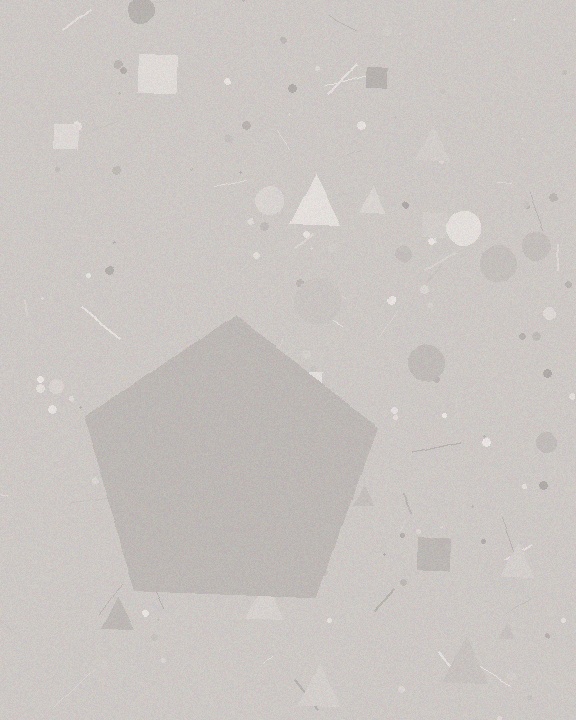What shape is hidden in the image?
A pentagon is hidden in the image.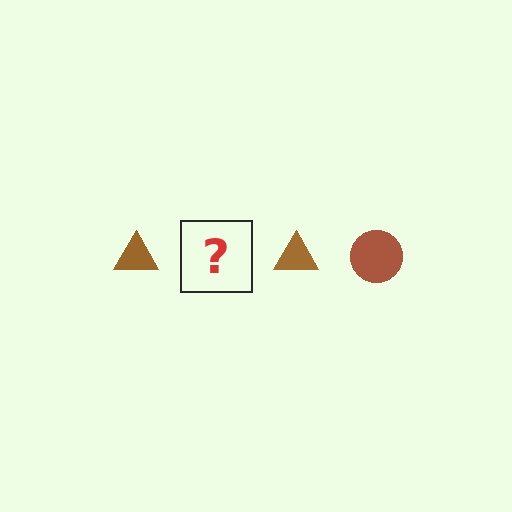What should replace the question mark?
The question mark should be replaced with a brown circle.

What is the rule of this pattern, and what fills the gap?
The rule is that the pattern cycles through triangle, circle shapes in brown. The gap should be filled with a brown circle.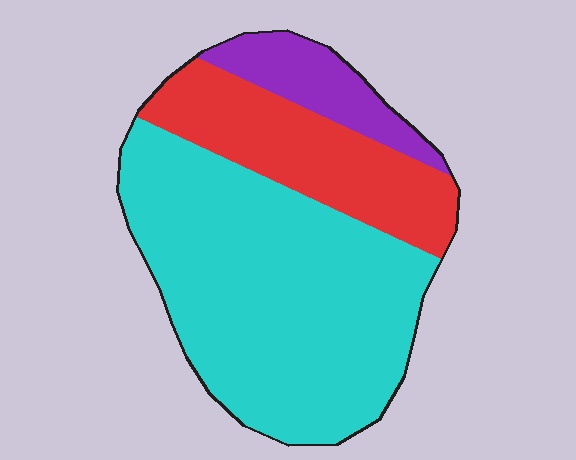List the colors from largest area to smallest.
From largest to smallest: cyan, red, purple.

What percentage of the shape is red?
Red covers around 25% of the shape.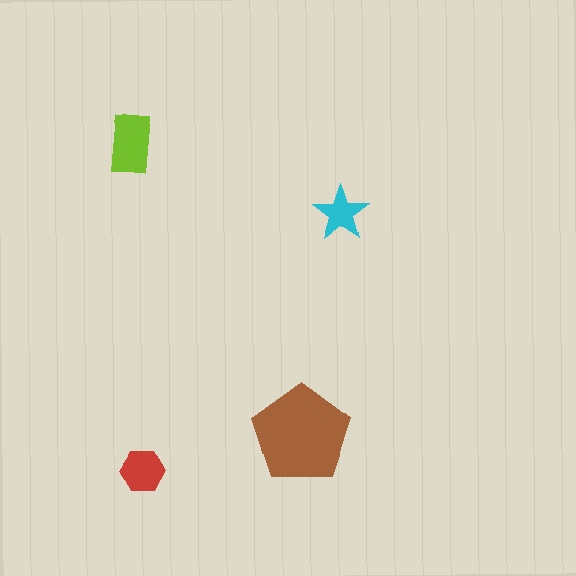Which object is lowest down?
The red hexagon is bottommost.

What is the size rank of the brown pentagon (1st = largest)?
1st.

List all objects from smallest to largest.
The cyan star, the red hexagon, the lime rectangle, the brown pentagon.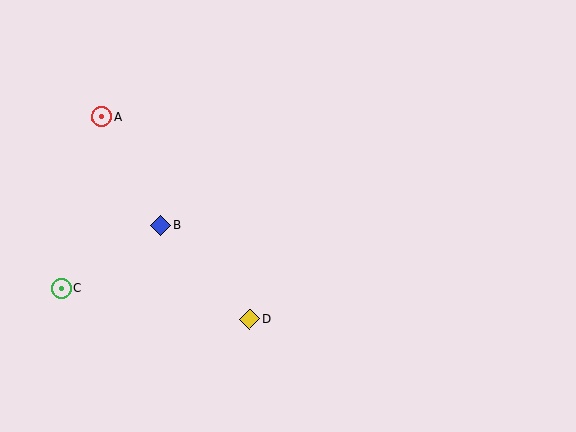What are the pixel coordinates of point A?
Point A is at (102, 117).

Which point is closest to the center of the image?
Point D at (250, 319) is closest to the center.